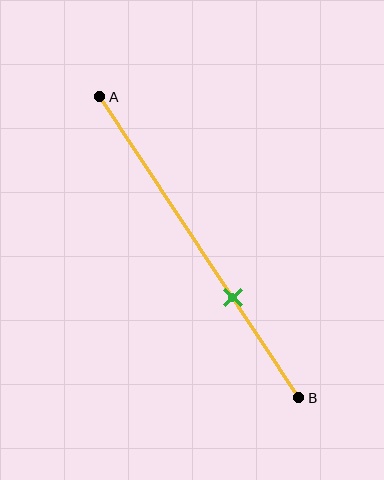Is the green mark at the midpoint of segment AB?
No, the mark is at about 65% from A, not at the 50% midpoint.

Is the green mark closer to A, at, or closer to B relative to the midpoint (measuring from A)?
The green mark is closer to point B than the midpoint of segment AB.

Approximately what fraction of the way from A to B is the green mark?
The green mark is approximately 65% of the way from A to B.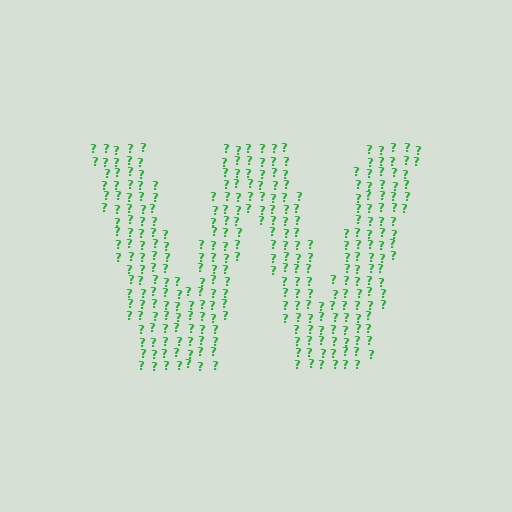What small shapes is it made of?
It is made of small question marks.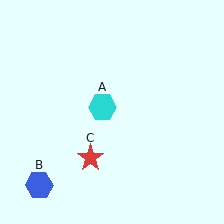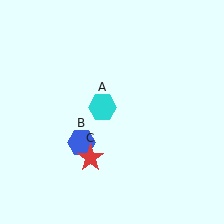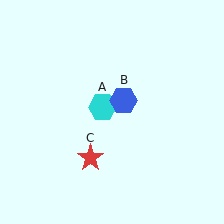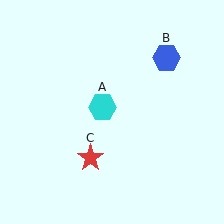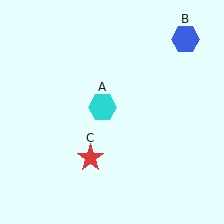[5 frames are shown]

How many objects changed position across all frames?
1 object changed position: blue hexagon (object B).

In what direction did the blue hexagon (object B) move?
The blue hexagon (object B) moved up and to the right.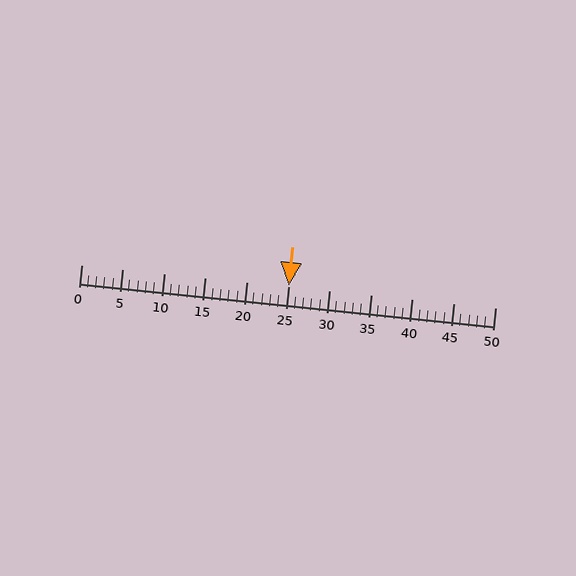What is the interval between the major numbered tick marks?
The major tick marks are spaced 5 units apart.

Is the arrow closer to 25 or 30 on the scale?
The arrow is closer to 25.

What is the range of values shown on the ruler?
The ruler shows values from 0 to 50.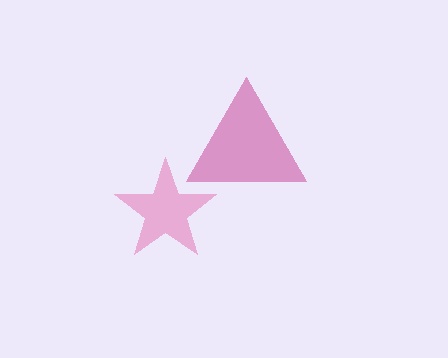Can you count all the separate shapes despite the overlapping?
Yes, there are 2 separate shapes.